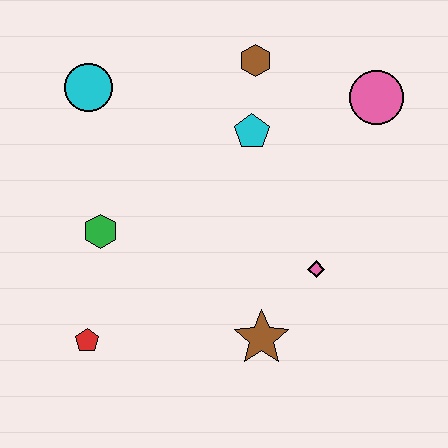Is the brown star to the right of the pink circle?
No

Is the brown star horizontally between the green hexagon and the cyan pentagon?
No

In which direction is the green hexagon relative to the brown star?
The green hexagon is to the left of the brown star.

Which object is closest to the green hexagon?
The red pentagon is closest to the green hexagon.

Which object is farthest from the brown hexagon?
The red pentagon is farthest from the brown hexagon.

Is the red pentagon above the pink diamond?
No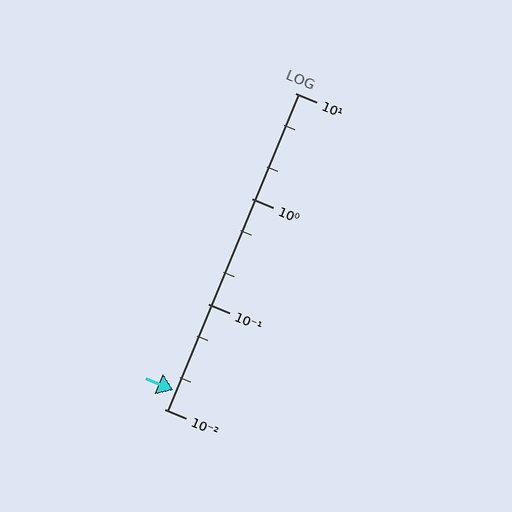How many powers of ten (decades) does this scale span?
The scale spans 3 decades, from 0.01 to 10.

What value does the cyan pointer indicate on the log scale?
The pointer indicates approximately 0.015.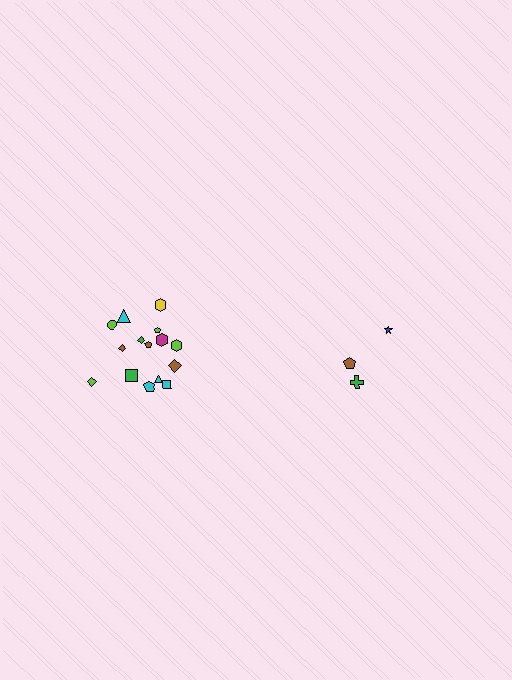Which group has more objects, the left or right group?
The left group.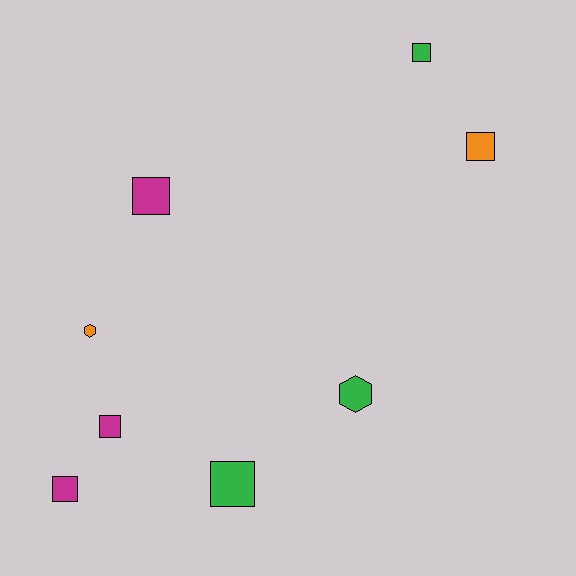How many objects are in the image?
There are 8 objects.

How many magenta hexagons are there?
There are no magenta hexagons.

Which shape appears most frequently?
Square, with 6 objects.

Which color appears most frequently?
Green, with 3 objects.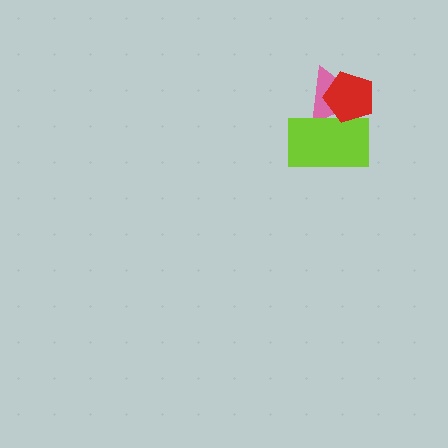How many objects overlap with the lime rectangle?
2 objects overlap with the lime rectangle.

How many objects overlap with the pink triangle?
2 objects overlap with the pink triangle.